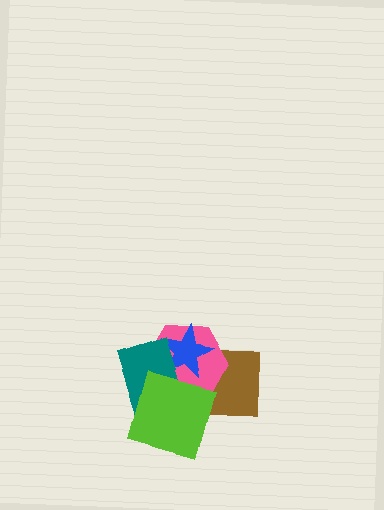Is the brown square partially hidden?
Yes, it is partially covered by another shape.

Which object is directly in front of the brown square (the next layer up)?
The pink hexagon is directly in front of the brown square.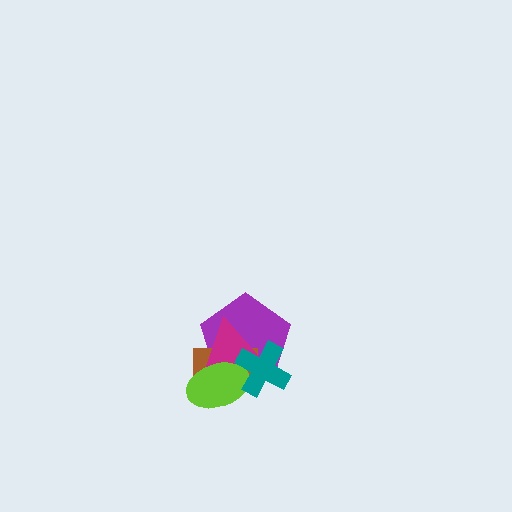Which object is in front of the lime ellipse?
The teal cross is in front of the lime ellipse.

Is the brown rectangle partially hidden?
Yes, it is partially covered by another shape.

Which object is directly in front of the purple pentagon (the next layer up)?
The brown rectangle is directly in front of the purple pentagon.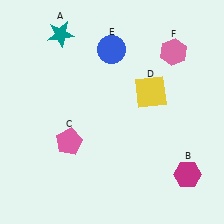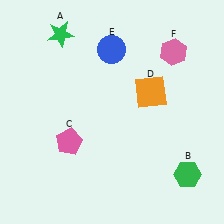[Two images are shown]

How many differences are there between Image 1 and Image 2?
There are 3 differences between the two images.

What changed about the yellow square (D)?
In Image 1, D is yellow. In Image 2, it changed to orange.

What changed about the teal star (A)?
In Image 1, A is teal. In Image 2, it changed to green.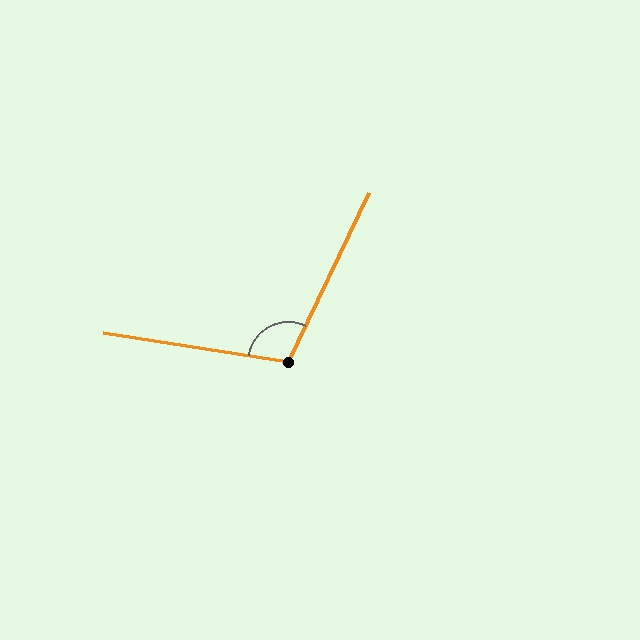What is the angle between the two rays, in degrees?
Approximately 106 degrees.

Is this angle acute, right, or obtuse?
It is obtuse.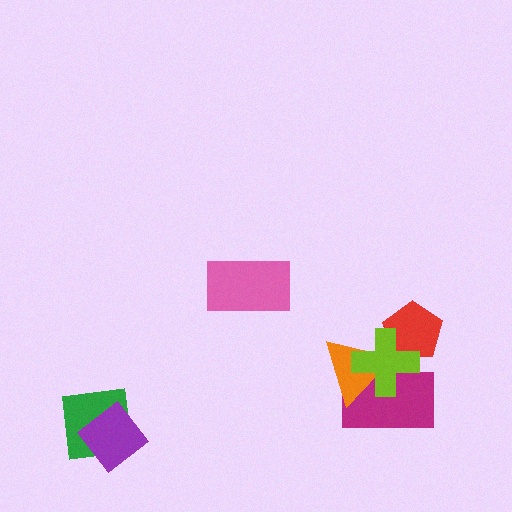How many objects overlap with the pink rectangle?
0 objects overlap with the pink rectangle.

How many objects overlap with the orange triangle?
2 objects overlap with the orange triangle.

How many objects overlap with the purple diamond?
1 object overlaps with the purple diamond.